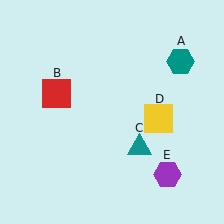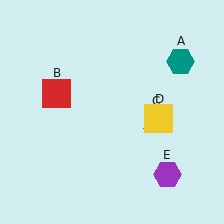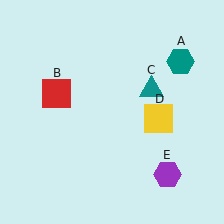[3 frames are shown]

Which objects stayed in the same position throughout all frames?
Teal hexagon (object A) and red square (object B) and yellow square (object D) and purple hexagon (object E) remained stationary.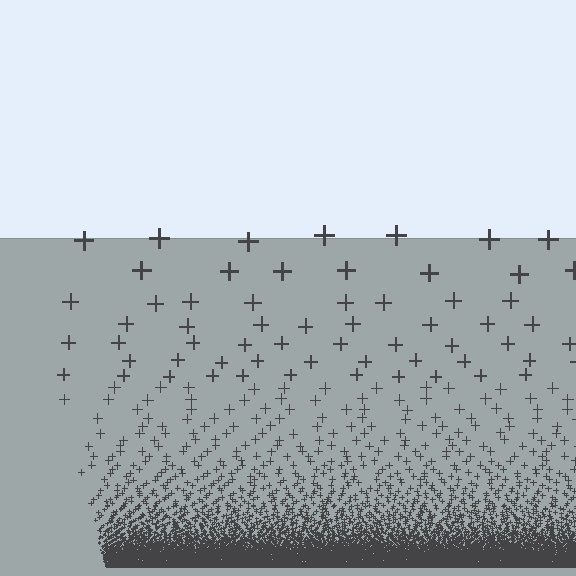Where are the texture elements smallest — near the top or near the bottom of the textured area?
Near the bottom.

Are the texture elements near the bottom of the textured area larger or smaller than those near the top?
Smaller. The gradient is inverted — elements near the bottom are smaller and denser.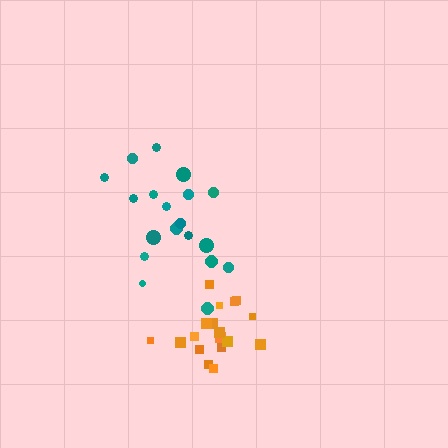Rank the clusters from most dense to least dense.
orange, teal.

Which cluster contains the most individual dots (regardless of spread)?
Teal (19).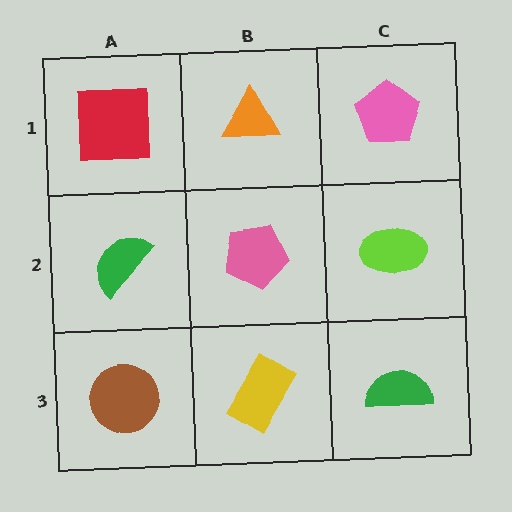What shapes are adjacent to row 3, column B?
A pink pentagon (row 2, column B), a brown circle (row 3, column A), a green semicircle (row 3, column C).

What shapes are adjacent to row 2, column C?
A pink pentagon (row 1, column C), a green semicircle (row 3, column C), a pink pentagon (row 2, column B).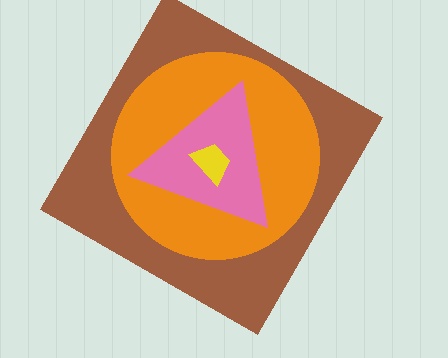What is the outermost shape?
The brown square.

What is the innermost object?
The yellow trapezoid.